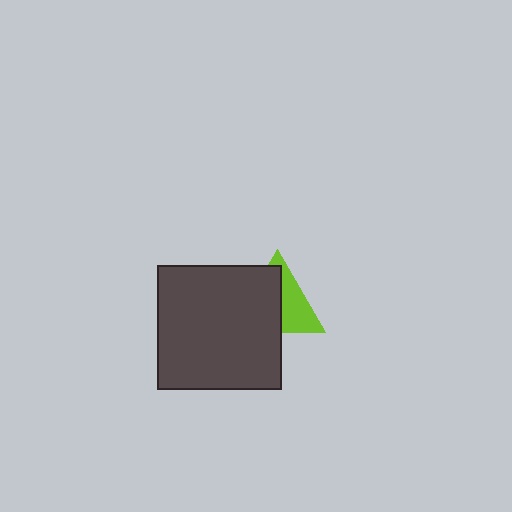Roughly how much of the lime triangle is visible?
About half of it is visible (roughly 45%).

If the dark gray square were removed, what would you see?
You would see the complete lime triangle.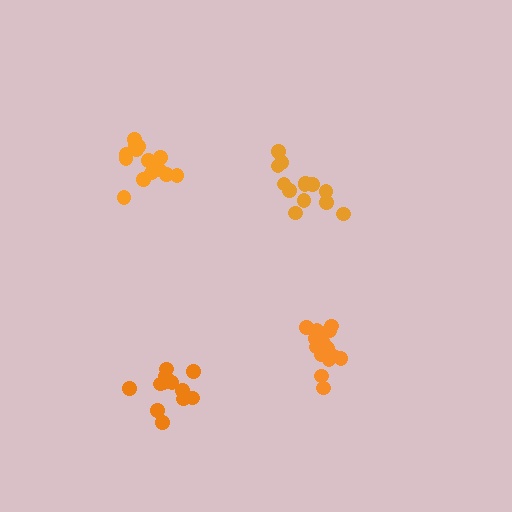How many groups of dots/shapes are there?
There are 4 groups.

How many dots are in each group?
Group 1: 13 dots, Group 2: 12 dots, Group 3: 15 dots, Group 4: 16 dots (56 total).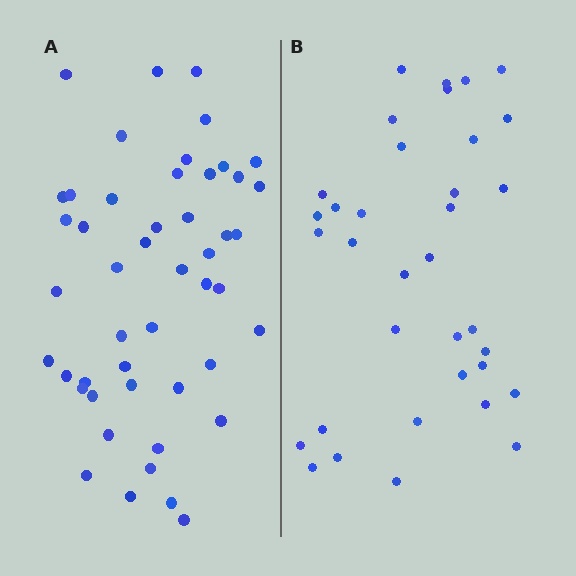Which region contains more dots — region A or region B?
Region A (the left region) has more dots.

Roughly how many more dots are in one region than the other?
Region A has approximately 15 more dots than region B.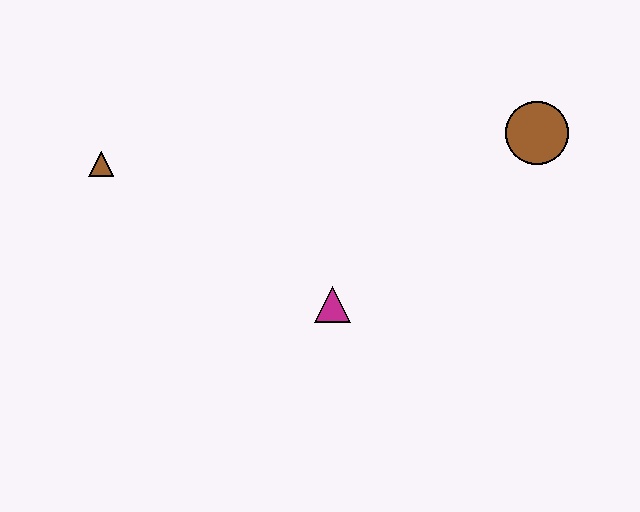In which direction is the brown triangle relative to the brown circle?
The brown triangle is to the left of the brown circle.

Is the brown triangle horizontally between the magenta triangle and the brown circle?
No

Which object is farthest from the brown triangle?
The brown circle is farthest from the brown triangle.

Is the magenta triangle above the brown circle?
No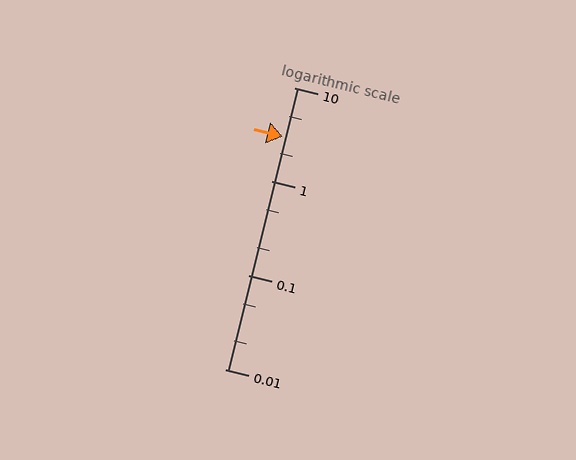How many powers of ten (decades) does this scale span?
The scale spans 3 decades, from 0.01 to 10.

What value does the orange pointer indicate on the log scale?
The pointer indicates approximately 3.